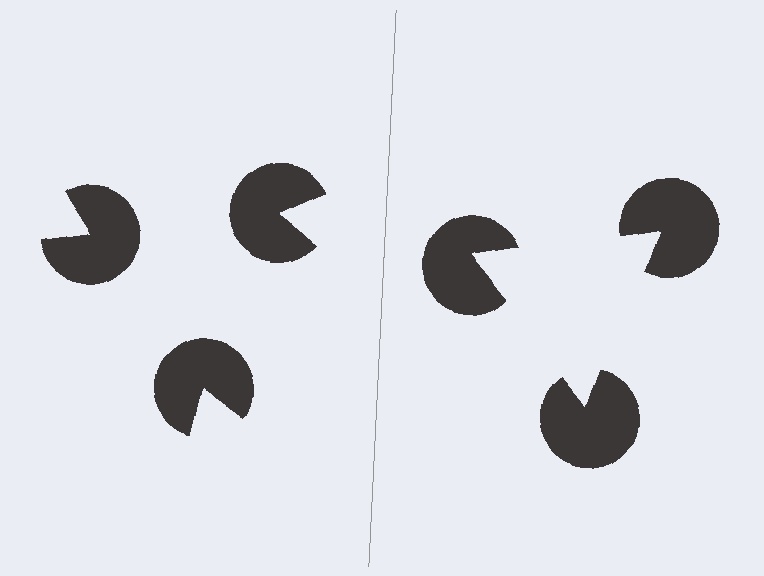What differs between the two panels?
The pac-man discs are positioned identically on both sides; only the wedge orientations differ. On the right they align to a triangle; on the left they are misaligned.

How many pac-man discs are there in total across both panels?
6 — 3 on each side.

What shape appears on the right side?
An illusory triangle.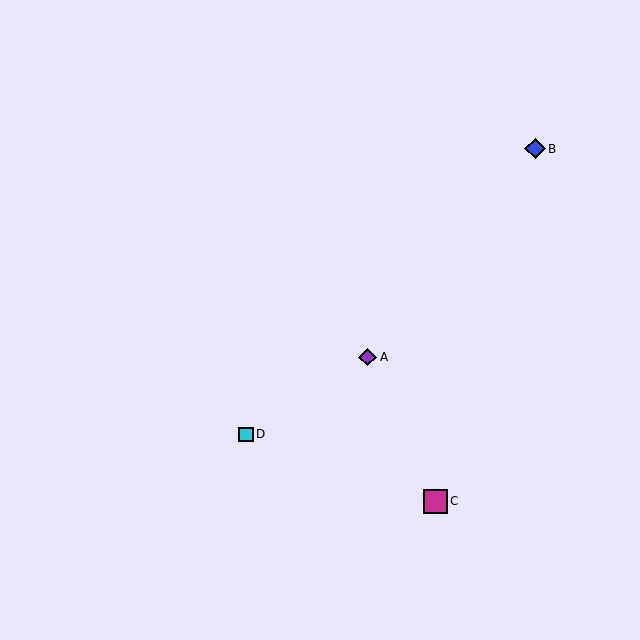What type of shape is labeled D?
Shape D is a cyan square.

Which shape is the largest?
The magenta square (labeled C) is the largest.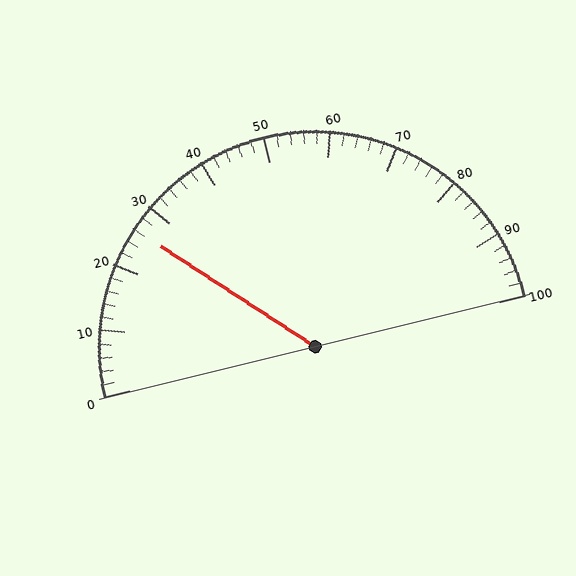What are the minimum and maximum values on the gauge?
The gauge ranges from 0 to 100.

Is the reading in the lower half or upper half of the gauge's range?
The reading is in the lower half of the range (0 to 100).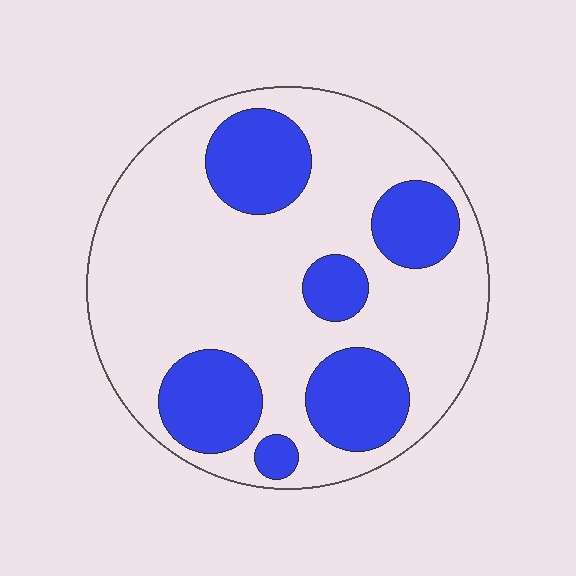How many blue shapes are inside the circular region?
6.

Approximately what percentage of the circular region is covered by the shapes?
Approximately 30%.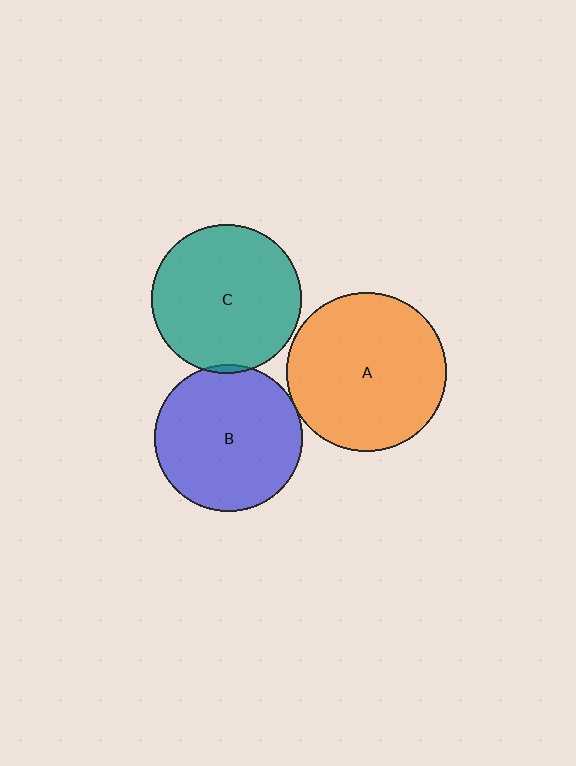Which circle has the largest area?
Circle A (orange).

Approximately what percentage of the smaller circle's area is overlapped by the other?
Approximately 5%.